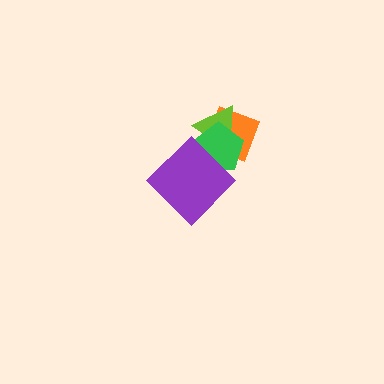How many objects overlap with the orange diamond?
3 objects overlap with the orange diamond.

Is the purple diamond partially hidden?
No, no other shape covers it.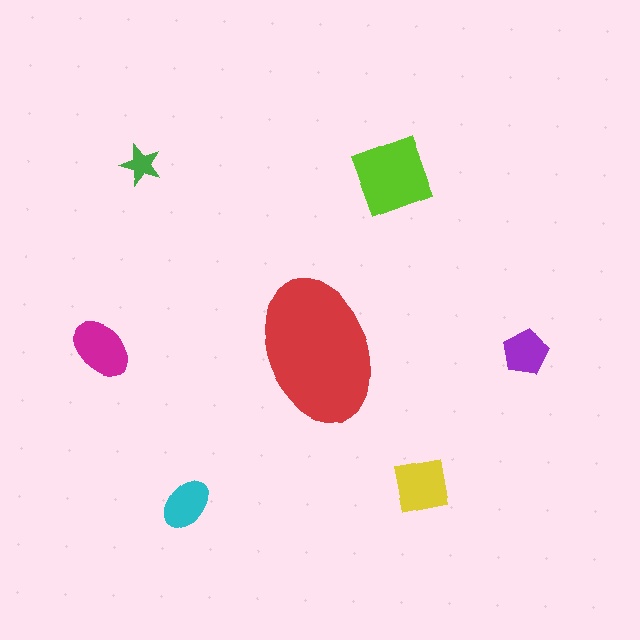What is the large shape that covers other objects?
A red ellipse.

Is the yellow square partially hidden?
No, the yellow square is fully visible.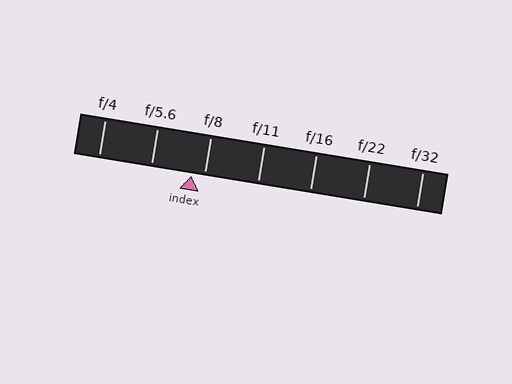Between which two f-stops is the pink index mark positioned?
The index mark is between f/5.6 and f/8.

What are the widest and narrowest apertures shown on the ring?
The widest aperture shown is f/4 and the narrowest is f/32.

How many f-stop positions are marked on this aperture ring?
There are 7 f-stop positions marked.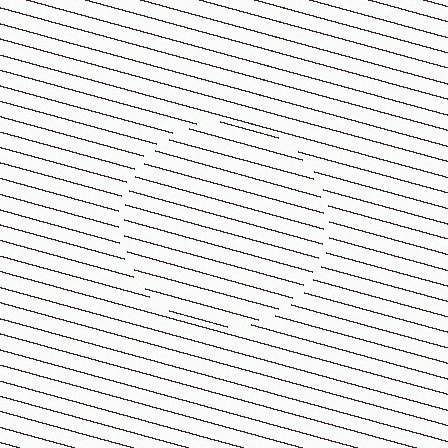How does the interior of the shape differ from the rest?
The interior of the shape contains the same grating, shifted by half a period — the contour is defined by the phase discontinuity where line-ends from the inner and outer gratings abut.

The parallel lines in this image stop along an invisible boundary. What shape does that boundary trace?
An illusory circle. The interior of the shape contains the same grating, shifted by half a period — the contour is defined by the phase discontinuity where line-ends from the inner and outer gratings abut.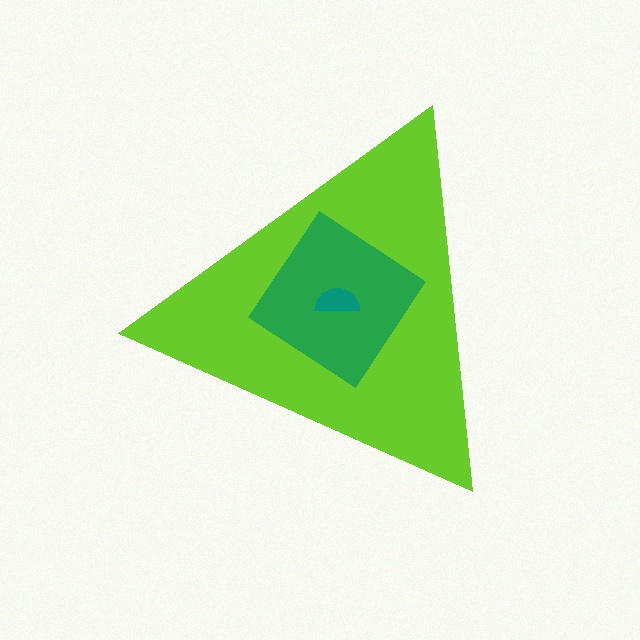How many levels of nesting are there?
3.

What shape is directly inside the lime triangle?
The green diamond.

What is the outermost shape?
The lime triangle.